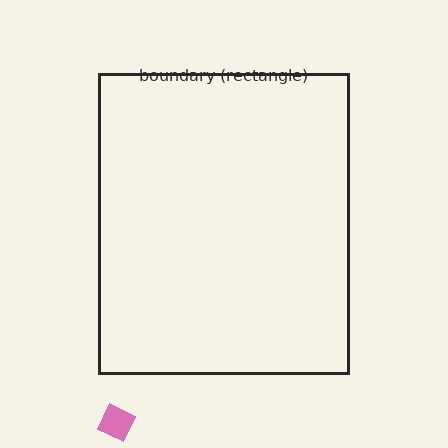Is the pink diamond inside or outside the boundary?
Outside.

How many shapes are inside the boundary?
0 inside, 1 outside.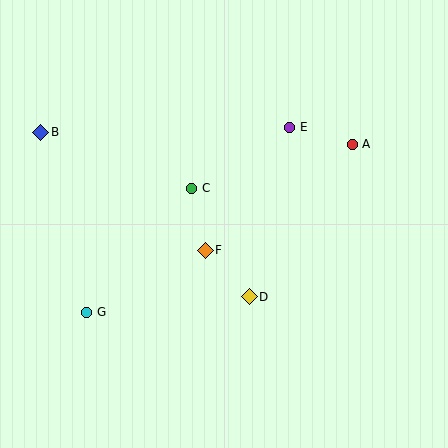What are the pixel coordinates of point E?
Point E is at (290, 127).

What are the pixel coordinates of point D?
Point D is at (249, 297).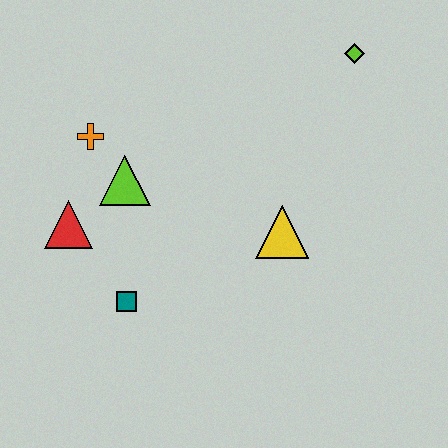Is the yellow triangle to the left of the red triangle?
No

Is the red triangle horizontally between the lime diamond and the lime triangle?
No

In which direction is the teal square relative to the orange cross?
The teal square is below the orange cross.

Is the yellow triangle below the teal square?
No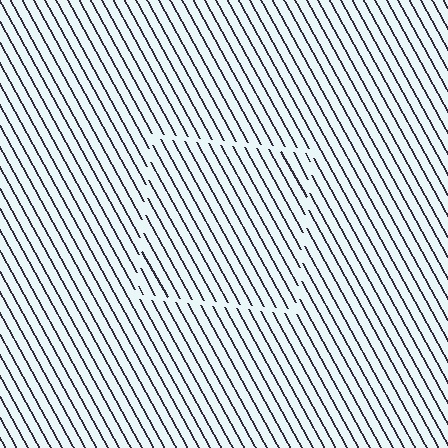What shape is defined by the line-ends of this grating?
An illusory square. The interior of the shape contains the same grating, shifted by half a period — the contour is defined by the phase discontinuity where line-ends from the inner and outer gratings abut.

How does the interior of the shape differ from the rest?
The interior of the shape contains the same grating, shifted by half a period — the contour is defined by the phase discontinuity where line-ends from the inner and outer gratings abut.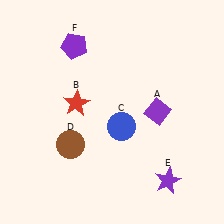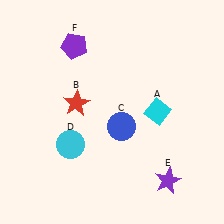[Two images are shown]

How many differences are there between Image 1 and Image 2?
There are 2 differences between the two images.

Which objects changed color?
A changed from purple to cyan. D changed from brown to cyan.